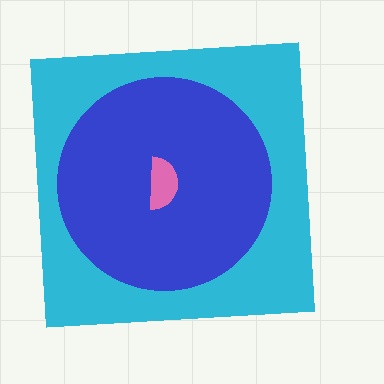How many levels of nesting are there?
3.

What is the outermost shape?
The cyan square.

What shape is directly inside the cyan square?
The blue circle.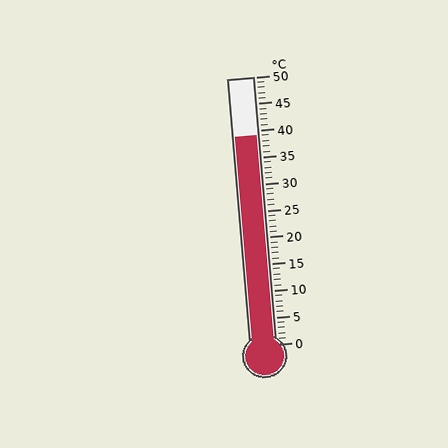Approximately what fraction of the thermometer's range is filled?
The thermometer is filled to approximately 80% of its range.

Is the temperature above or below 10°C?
The temperature is above 10°C.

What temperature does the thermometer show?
The thermometer shows approximately 39°C.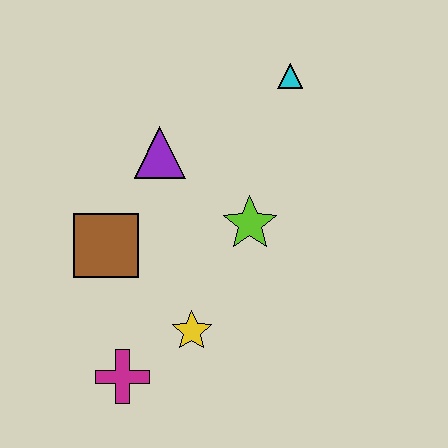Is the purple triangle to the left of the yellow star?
Yes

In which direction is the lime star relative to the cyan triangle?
The lime star is below the cyan triangle.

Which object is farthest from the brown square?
The cyan triangle is farthest from the brown square.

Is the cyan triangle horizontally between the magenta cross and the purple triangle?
No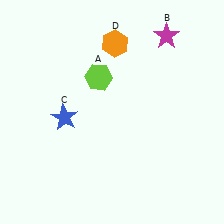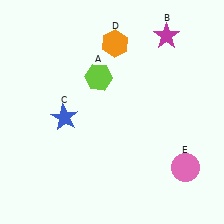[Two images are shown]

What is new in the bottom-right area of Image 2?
A pink circle (E) was added in the bottom-right area of Image 2.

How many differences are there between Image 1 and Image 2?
There is 1 difference between the two images.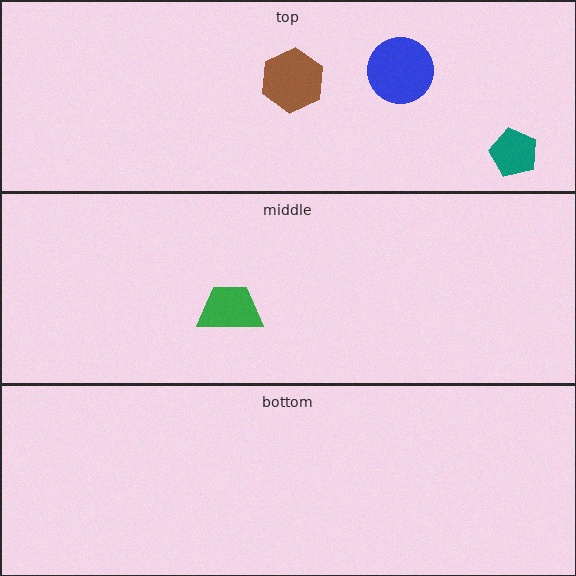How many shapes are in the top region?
3.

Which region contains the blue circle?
The top region.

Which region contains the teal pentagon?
The top region.